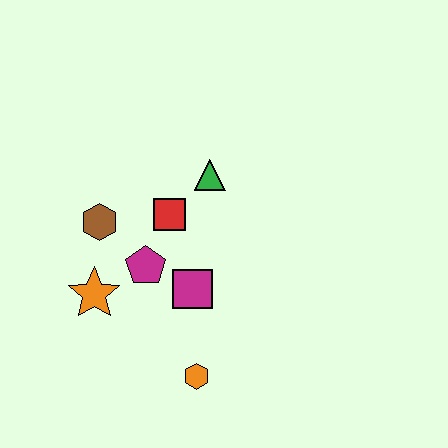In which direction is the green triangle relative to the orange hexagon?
The green triangle is above the orange hexagon.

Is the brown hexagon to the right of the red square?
No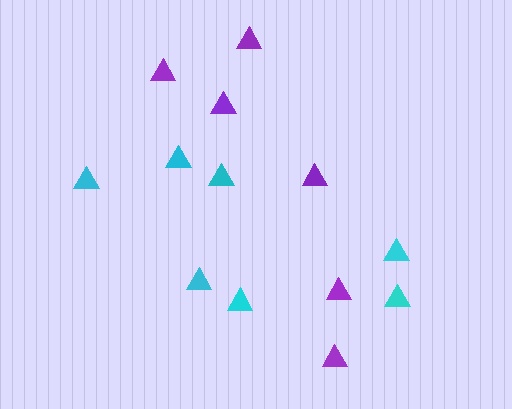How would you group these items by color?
There are 2 groups: one group of purple triangles (6) and one group of cyan triangles (7).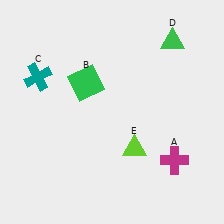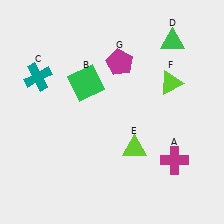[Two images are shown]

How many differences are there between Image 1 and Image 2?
There are 2 differences between the two images.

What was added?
A lime triangle (F), a magenta pentagon (G) were added in Image 2.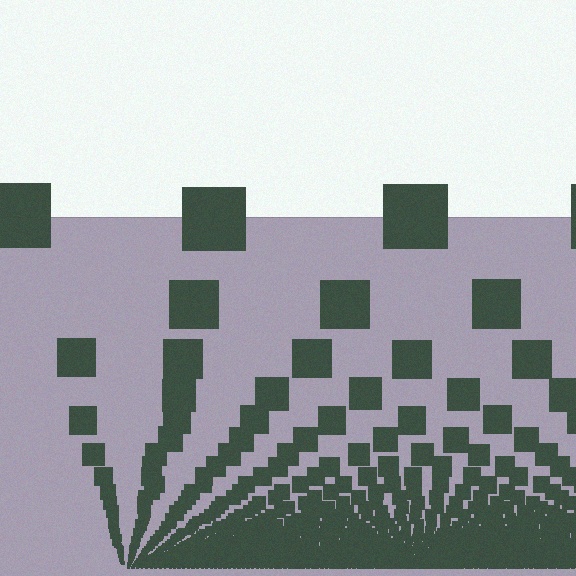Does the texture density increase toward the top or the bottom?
Density increases toward the bottom.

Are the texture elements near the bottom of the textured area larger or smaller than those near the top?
Smaller. The gradient is inverted — elements near the bottom are smaller and denser.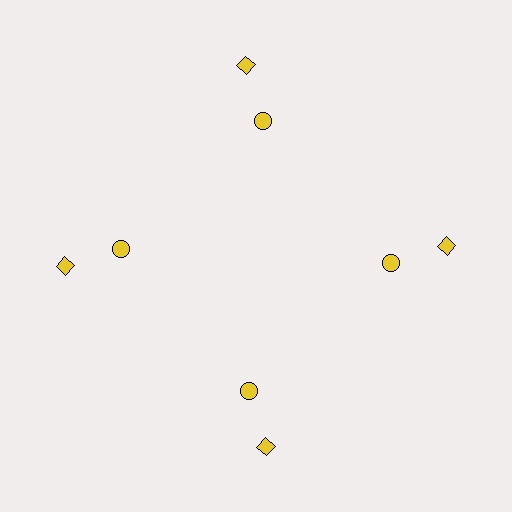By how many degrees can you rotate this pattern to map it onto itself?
The pattern maps onto itself every 90 degrees of rotation.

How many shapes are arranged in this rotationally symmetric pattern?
There are 8 shapes, arranged in 4 groups of 2.